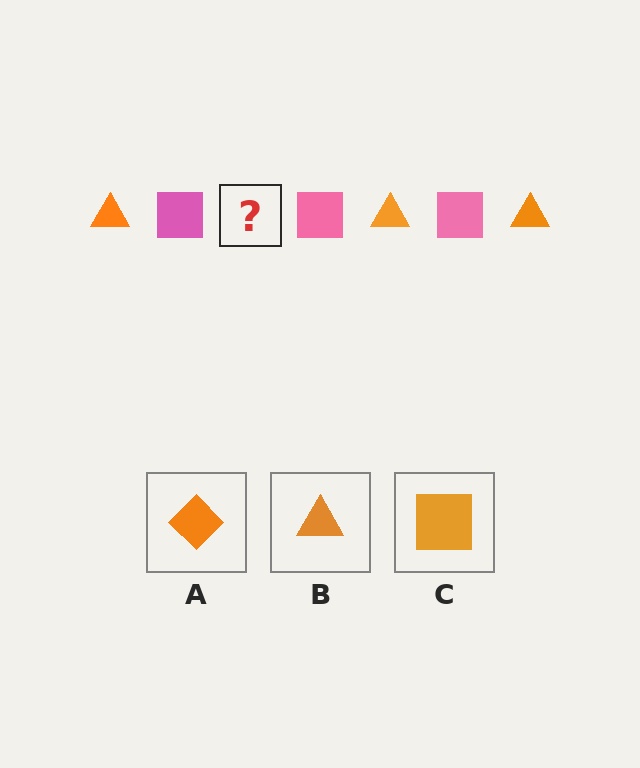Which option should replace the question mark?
Option B.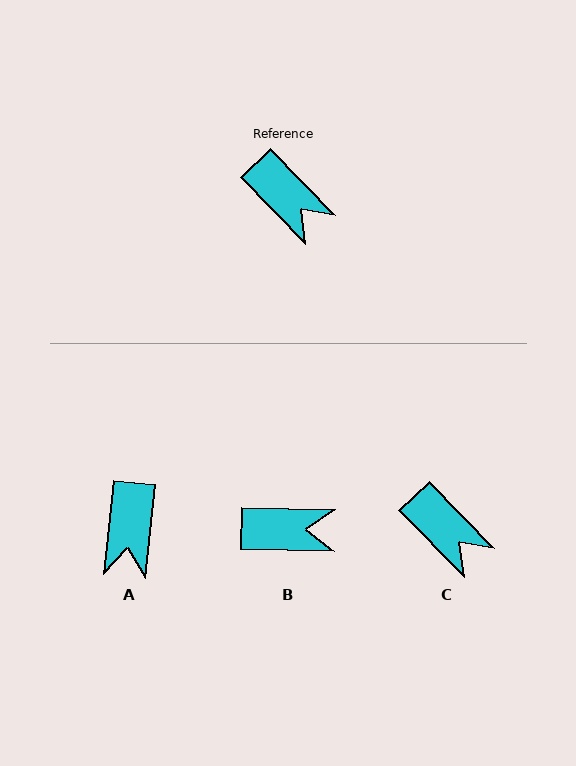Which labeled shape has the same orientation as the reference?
C.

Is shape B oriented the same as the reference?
No, it is off by about 45 degrees.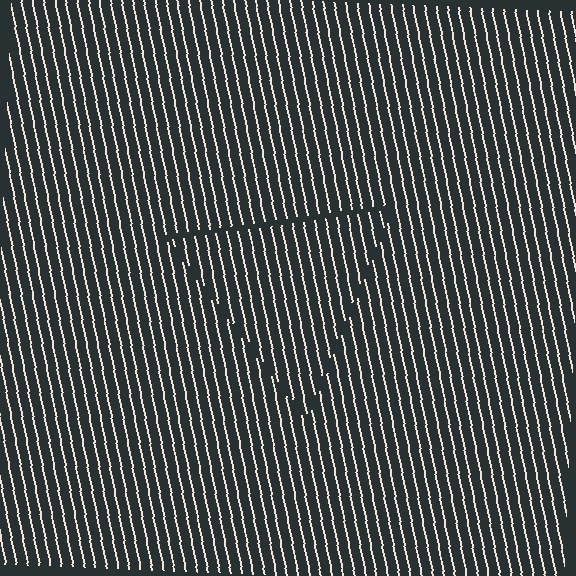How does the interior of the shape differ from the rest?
The interior of the shape contains the same grating, shifted by half a period — the contour is defined by the phase discontinuity where line-ends from the inner and outer gratings abut.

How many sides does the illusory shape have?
3 sides — the line-ends trace a triangle.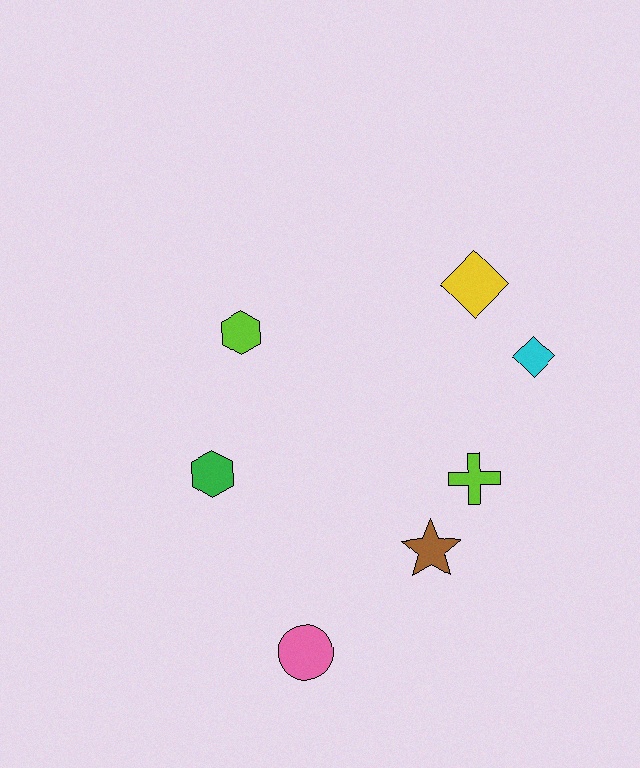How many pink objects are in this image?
There is 1 pink object.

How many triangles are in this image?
There are no triangles.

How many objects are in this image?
There are 7 objects.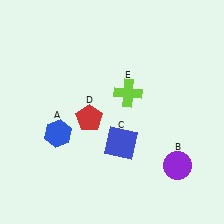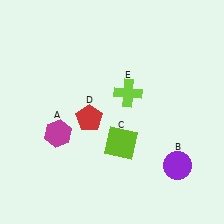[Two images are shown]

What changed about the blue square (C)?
In Image 1, C is blue. In Image 2, it changed to lime.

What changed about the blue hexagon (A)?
In Image 1, A is blue. In Image 2, it changed to magenta.